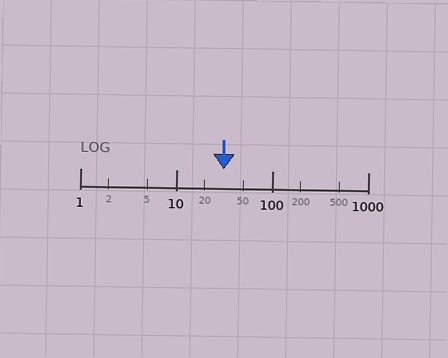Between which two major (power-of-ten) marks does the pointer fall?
The pointer is between 10 and 100.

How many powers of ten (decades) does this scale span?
The scale spans 3 decades, from 1 to 1000.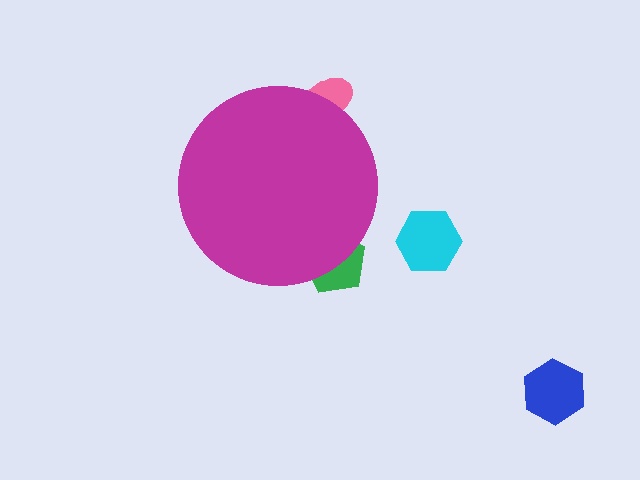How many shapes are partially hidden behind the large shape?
2 shapes are partially hidden.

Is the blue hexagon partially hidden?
No, the blue hexagon is fully visible.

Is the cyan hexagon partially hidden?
No, the cyan hexagon is fully visible.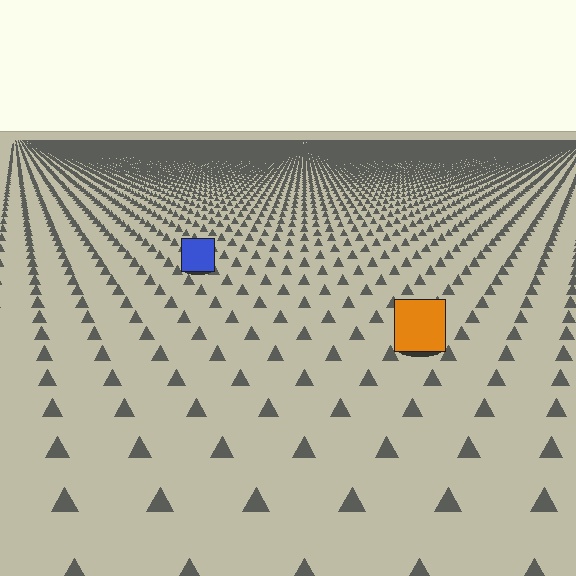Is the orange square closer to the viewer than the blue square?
Yes. The orange square is closer — you can tell from the texture gradient: the ground texture is coarser near it.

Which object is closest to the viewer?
The orange square is closest. The texture marks near it are larger and more spread out.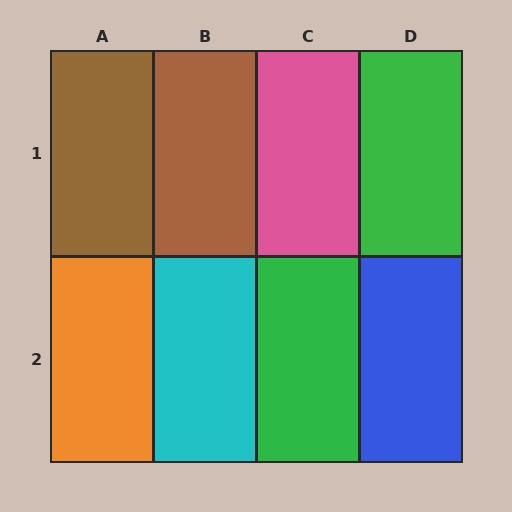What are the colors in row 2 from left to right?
Orange, cyan, green, blue.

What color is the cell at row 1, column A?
Brown.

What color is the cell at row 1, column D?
Green.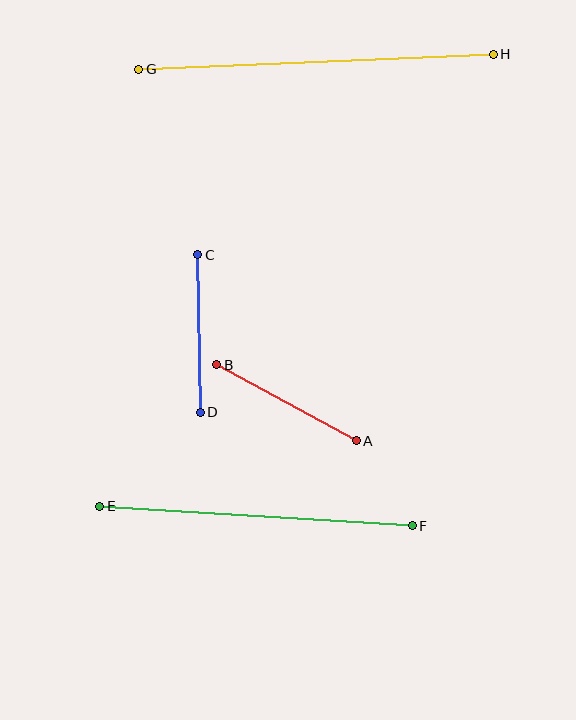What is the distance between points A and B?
The distance is approximately 159 pixels.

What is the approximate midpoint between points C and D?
The midpoint is at approximately (199, 333) pixels.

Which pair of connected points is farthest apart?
Points G and H are farthest apart.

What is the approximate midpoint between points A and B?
The midpoint is at approximately (286, 403) pixels.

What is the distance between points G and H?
The distance is approximately 354 pixels.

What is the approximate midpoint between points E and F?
The midpoint is at approximately (256, 516) pixels.